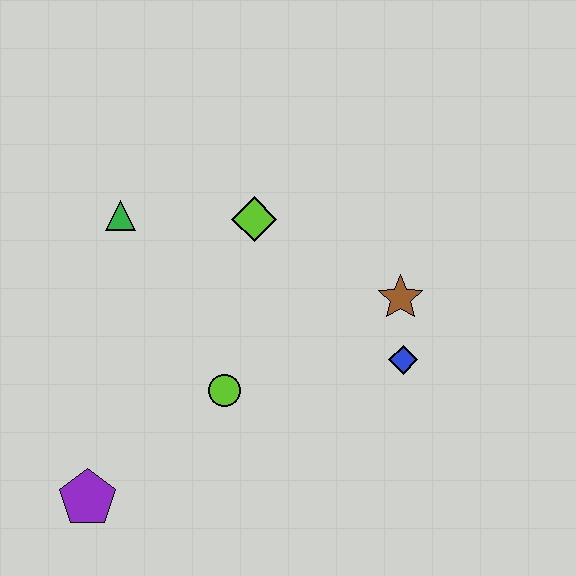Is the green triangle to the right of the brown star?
No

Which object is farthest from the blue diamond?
The purple pentagon is farthest from the blue diamond.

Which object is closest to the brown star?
The blue diamond is closest to the brown star.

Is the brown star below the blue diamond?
No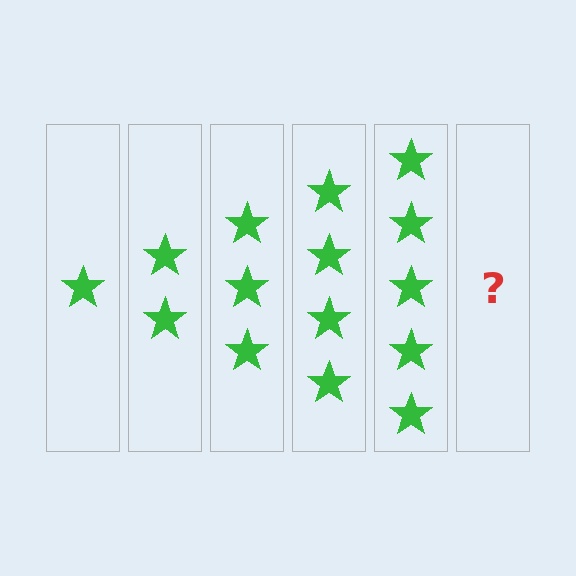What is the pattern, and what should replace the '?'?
The pattern is that each step adds one more star. The '?' should be 6 stars.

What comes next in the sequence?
The next element should be 6 stars.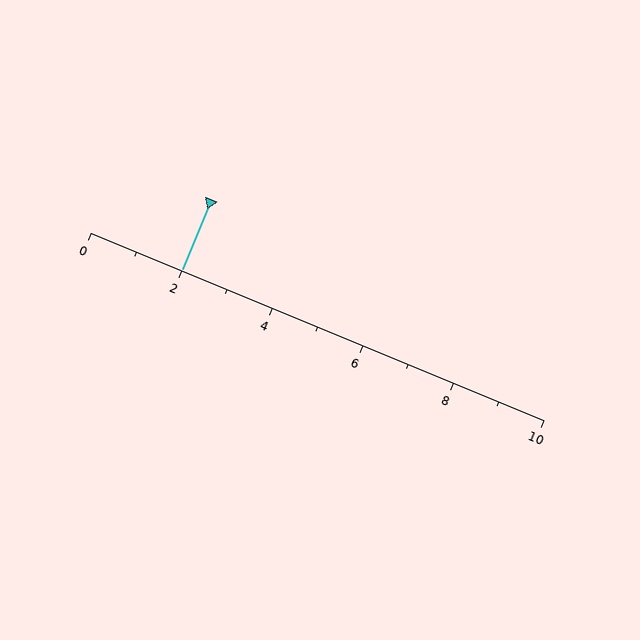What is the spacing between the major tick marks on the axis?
The major ticks are spaced 2 apart.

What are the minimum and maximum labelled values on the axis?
The axis runs from 0 to 10.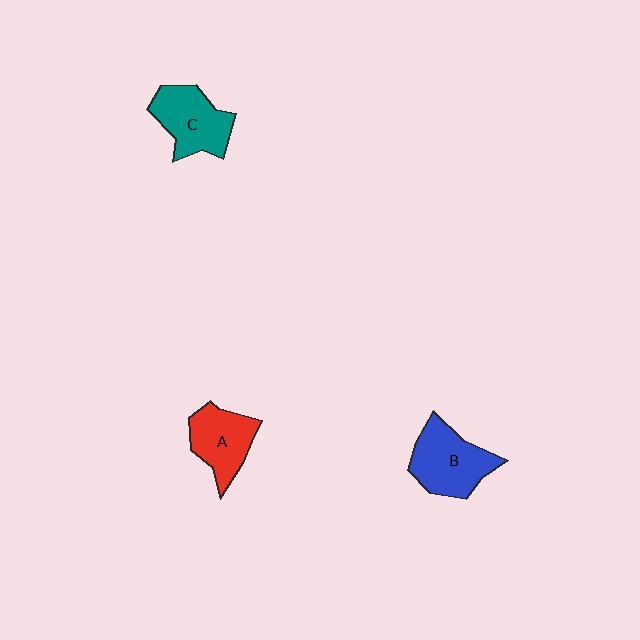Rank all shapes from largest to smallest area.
From largest to smallest: B (blue), C (teal), A (red).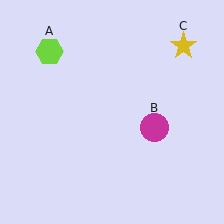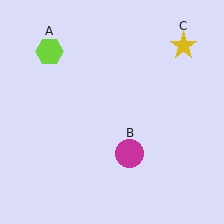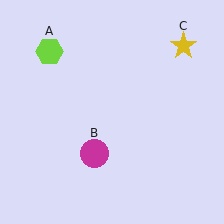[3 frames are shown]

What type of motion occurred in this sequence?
The magenta circle (object B) rotated clockwise around the center of the scene.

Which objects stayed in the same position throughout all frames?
Lime hexagon (object A) and yellow star (object C) remained stationary.